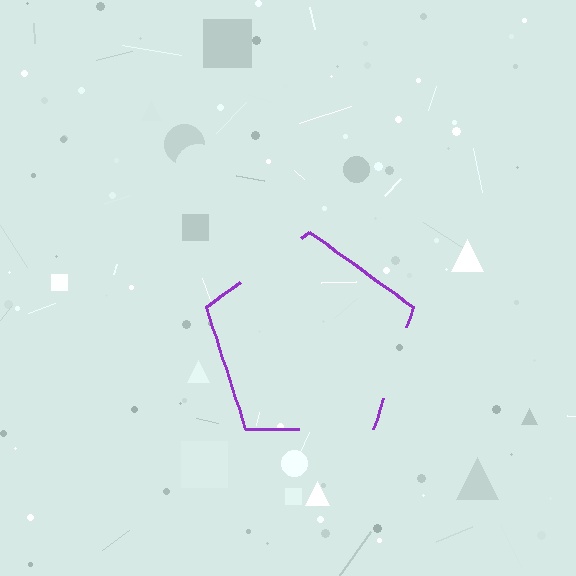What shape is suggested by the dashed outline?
The dashed outline suggests a pentagon.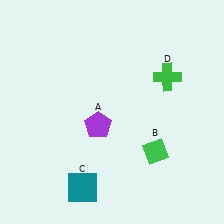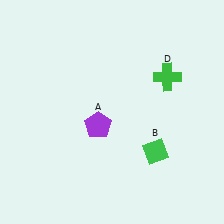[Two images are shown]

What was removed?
The teal square (C) was removed in Image 2.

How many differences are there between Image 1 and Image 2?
There is 1 difference between the two images.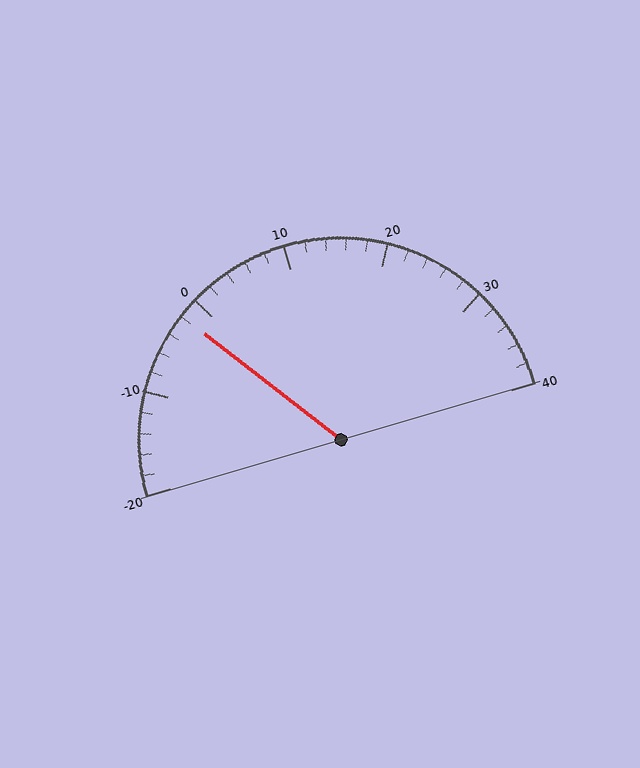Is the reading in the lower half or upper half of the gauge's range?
The reading is in the lower half of the range (-20 to 40).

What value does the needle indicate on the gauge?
The needle indicates approximately -2.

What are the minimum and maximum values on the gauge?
The gauge ranges from -20 to 40.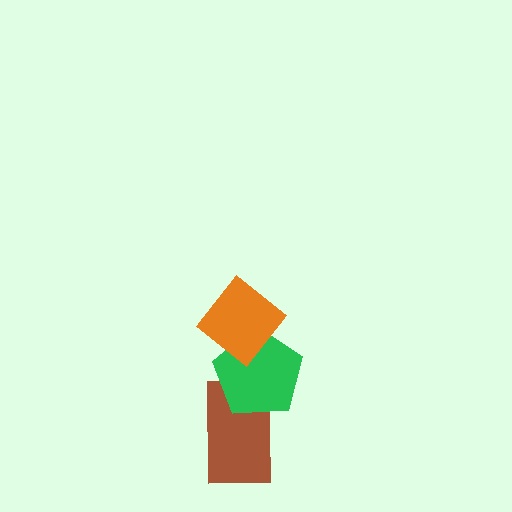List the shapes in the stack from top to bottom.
From top to bottom: the orange diamond, the green pentagon, the brown rectangle.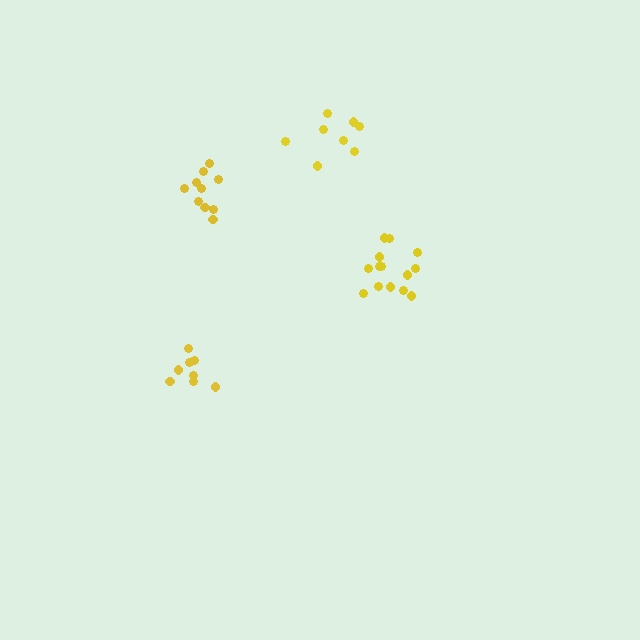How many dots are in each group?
Group 1: 10 dots, Group 2: 8 dots, Group 3: 14 dots, Group 4: 8 dots (40 total).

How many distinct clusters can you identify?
There are 4 distinct clusters.